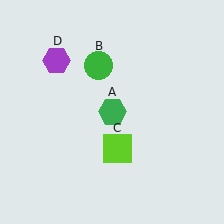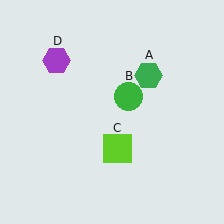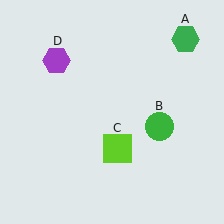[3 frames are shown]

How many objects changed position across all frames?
2 objects changed position: green hexagon (object A), green circle (object B).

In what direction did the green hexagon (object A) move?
The green hexagon (object A) moved up and to the right.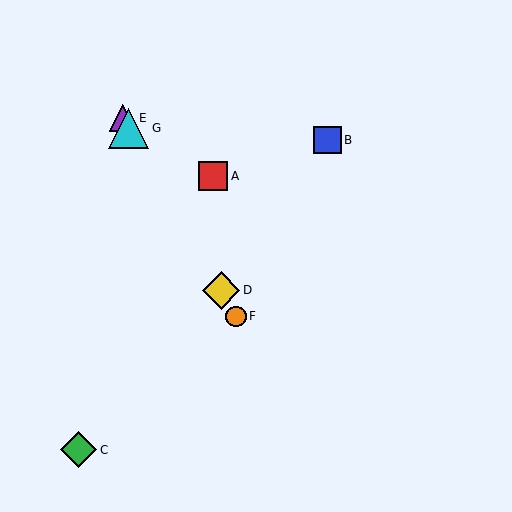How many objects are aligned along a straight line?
4 objects (D, E, F, G) are aligned along a straight line.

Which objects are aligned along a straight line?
Objects D, E, F, G are aligned along a straight line.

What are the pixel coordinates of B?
Object B is at (327, 140).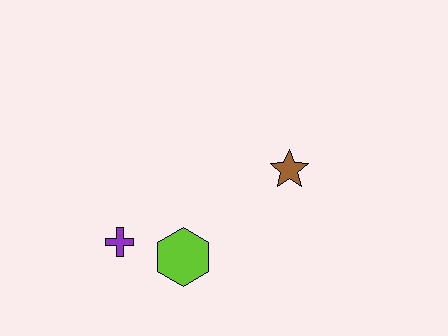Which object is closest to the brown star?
The lime hexagon is closest to the brown star.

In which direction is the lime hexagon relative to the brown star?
The lime hexagon is to the left of the brown star.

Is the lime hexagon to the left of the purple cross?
No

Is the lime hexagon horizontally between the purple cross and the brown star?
Yes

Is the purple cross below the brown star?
Yes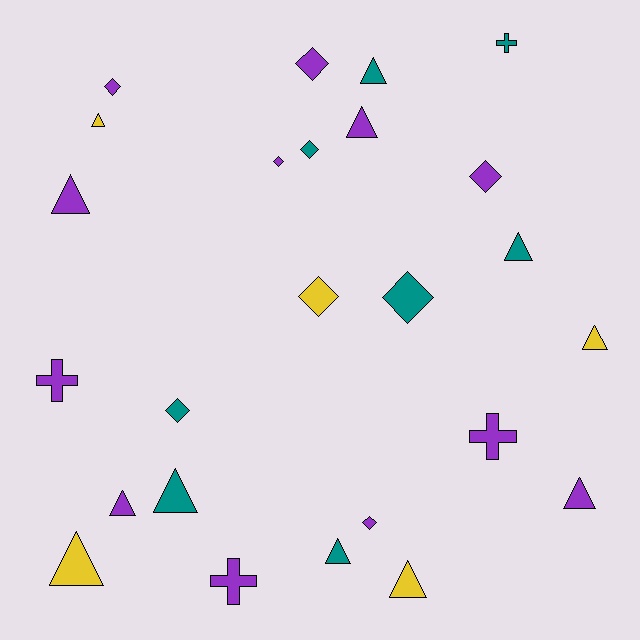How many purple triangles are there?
There are 4 purple triangles.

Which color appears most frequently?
Purple, with 12 objects.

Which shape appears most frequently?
Triangle, with 12 objects.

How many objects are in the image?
There are 25 objects.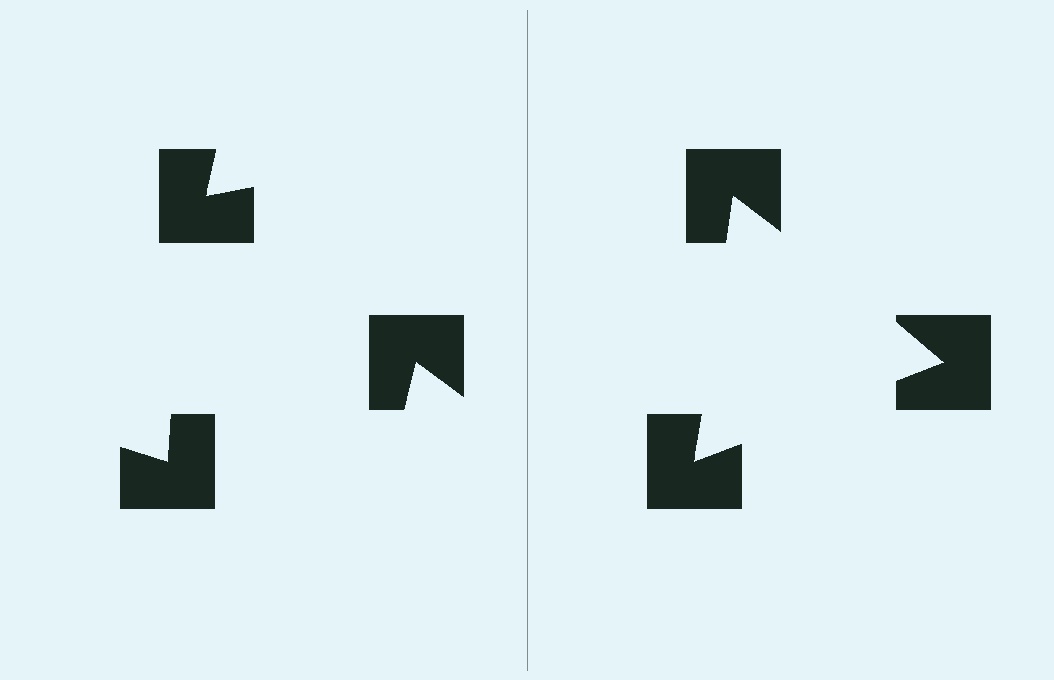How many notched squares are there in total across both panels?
6 — 3 on each side.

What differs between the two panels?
The notched squares are positioned identically on both sides; only the wedge orientations differ. On the right they align to a triangle; on the left they are misaligned.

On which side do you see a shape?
An illusory triangle appears on the right side. On the left side the wedge cuts are rotated, so no coherent shape forms.